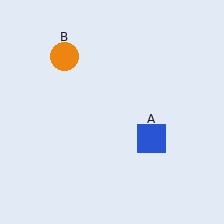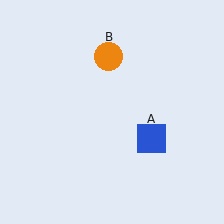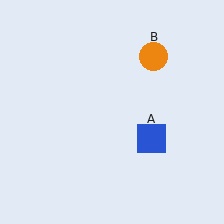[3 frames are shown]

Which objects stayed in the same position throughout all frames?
Blue square (object A) remained stationary.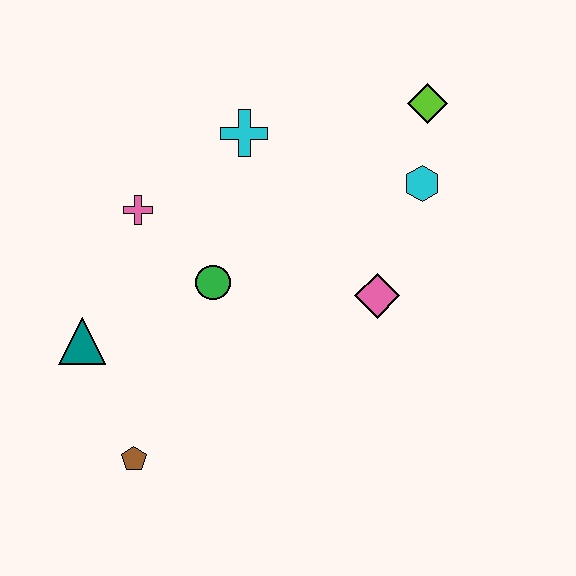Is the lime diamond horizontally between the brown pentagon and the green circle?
No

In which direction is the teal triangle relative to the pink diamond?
The teal triangle is to the left of the pink diamond.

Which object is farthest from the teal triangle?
The lime diamond is farthest from the teal triangle.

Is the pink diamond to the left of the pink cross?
No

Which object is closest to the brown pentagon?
The teal triangle is closest to the brown pentagon.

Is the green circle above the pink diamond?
Yes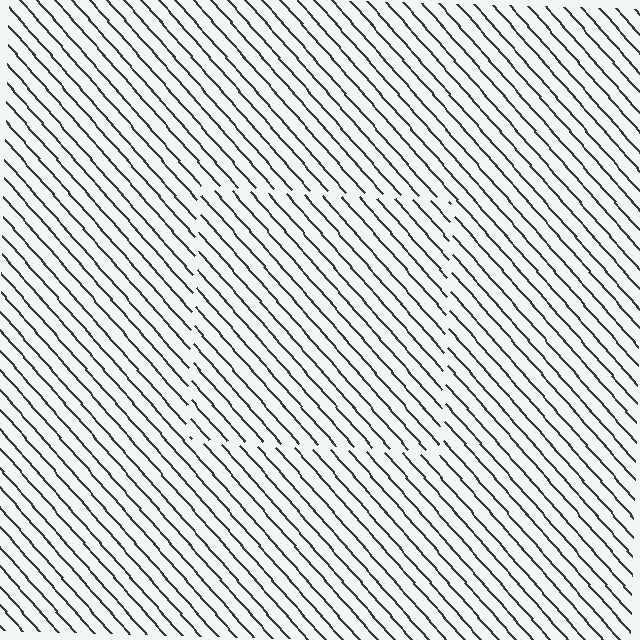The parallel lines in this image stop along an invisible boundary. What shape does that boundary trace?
An illusory square. The interior of the shape contains the same grating, shifted by half a period — the contour is defined by the phase discontinuity where line-ends from the inner and outer gratings abut.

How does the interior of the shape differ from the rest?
The interior of the shape contains the same grating, shifted by half a period — the contour is defined by the phase discontinuity where line-ends from the inner and outer gratings abut.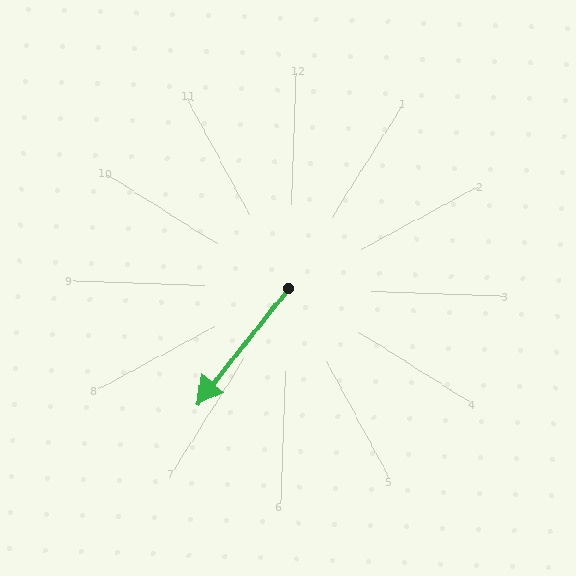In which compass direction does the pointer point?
Southwest.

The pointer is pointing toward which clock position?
Roughly 7 o'clock.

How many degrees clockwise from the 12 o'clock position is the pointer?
Approximately 216 degrees.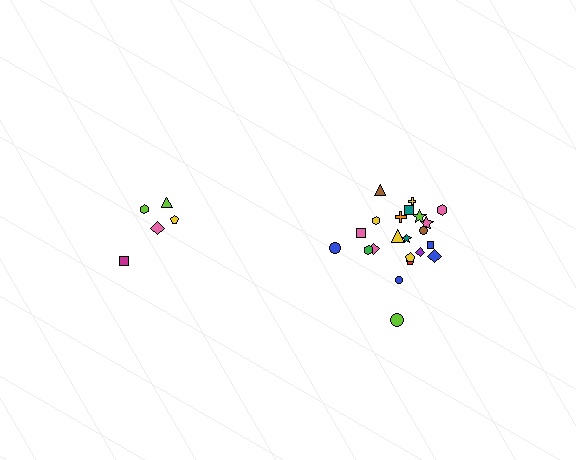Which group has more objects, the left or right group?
The right group.